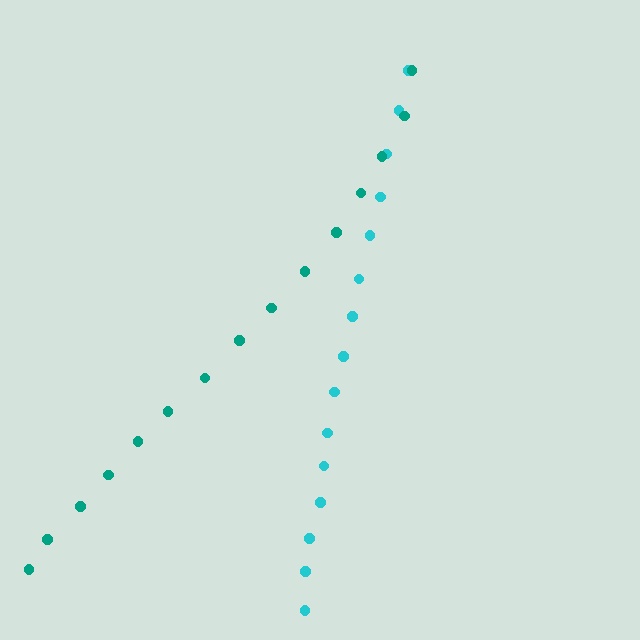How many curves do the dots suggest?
There are 2 distinct paths.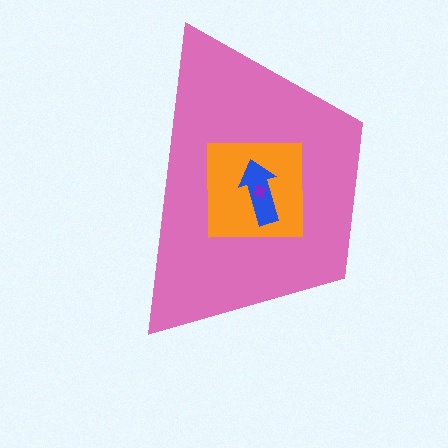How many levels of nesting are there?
4.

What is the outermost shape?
The pink trapezoid.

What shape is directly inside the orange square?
The blue arrow.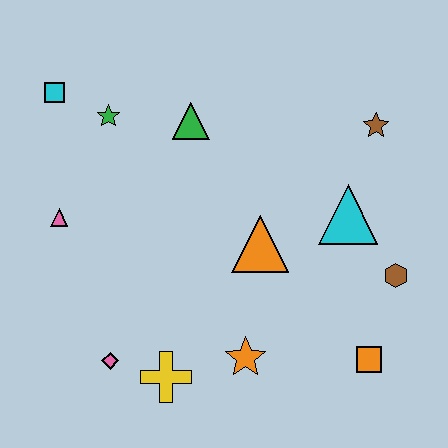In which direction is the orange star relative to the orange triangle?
The orange star is below the orange triangle.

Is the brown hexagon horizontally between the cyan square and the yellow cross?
No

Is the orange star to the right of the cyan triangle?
No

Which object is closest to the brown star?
The cyan triangle is closest to the brown star.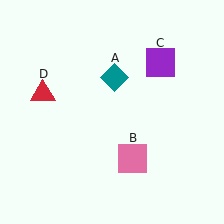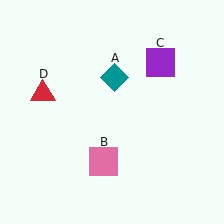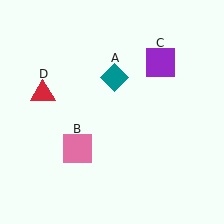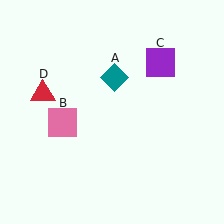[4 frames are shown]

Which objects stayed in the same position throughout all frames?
Teal diamond (object A) and purple square (object C) and red triangle (object D) remained stationary.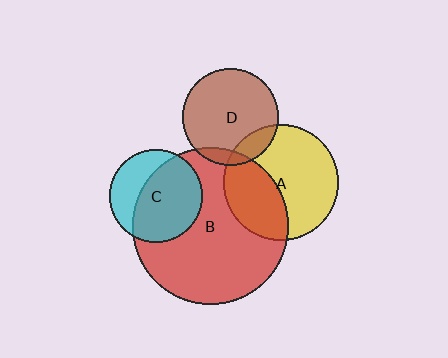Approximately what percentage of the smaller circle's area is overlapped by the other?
Approximately 65%.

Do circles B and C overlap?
Yes.